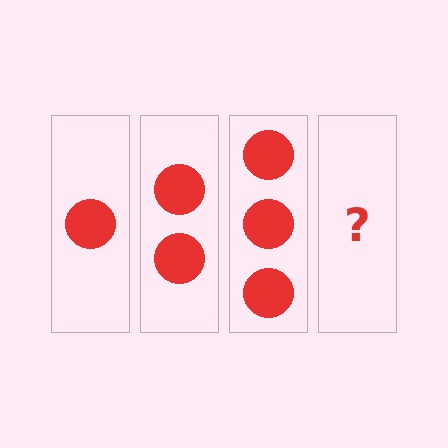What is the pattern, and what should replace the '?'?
The pattern is that each step adds one more circle. The '?' should be 4 circles.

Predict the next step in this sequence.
The next step is 4 circles.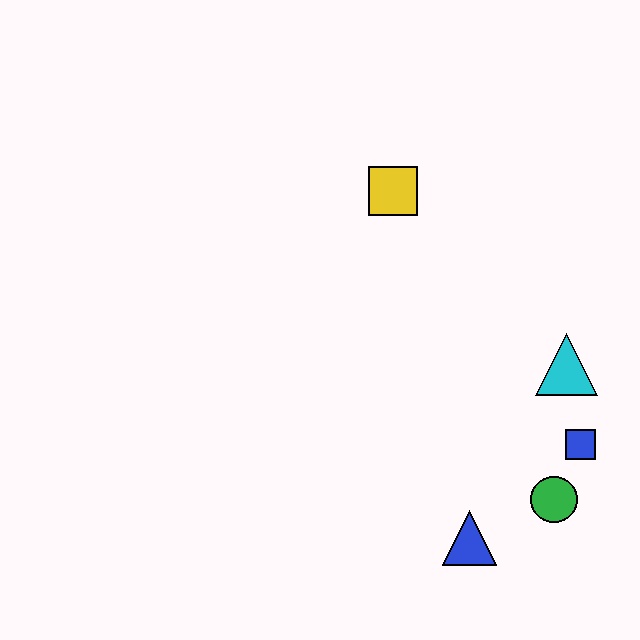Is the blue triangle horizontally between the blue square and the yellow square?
Yes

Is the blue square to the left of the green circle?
No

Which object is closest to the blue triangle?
The green circle is closest to the blue triangle.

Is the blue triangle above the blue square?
No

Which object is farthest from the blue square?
The yellow square is farthest from the blue square.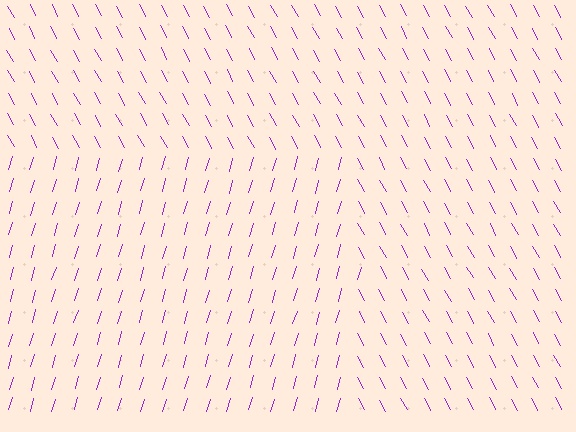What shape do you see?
I see a rectangle.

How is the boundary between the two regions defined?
The boundary is defined purely by a change in line orientation (approximately 45 degrees difference). All lines are the same color and thickness.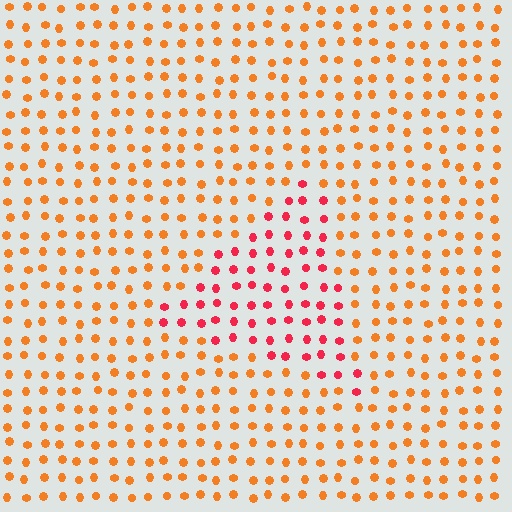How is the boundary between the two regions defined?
The boundary is defined purely by a slight shift in hue (about 38 degrees). Spacing, size, and orientation are identical on both sides.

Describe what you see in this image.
The image is filled with small orange elements in a uniform arrangement. A triangle-shaped region is visible where the elements are tinted to a slightly different hue, forming a subtle color boundary.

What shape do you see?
I see a triangle.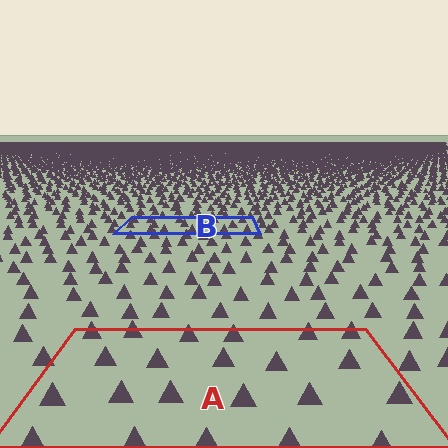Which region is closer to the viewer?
Region A is closer. The texture elements there are larger and more spread out.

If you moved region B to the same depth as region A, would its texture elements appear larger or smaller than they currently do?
They would appear larger. At a closer depth, the same texture elements are projected at a bigger on-screen size.